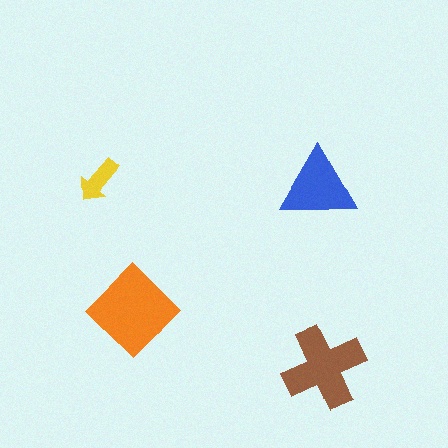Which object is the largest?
The orange diamond.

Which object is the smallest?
The yellow arrow.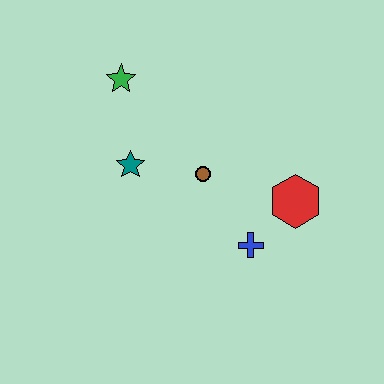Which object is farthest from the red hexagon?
The green star is farthest from the red hexagon.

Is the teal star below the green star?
Yes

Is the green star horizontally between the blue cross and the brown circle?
No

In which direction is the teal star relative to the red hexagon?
The teal star is to the left of the red hexagon.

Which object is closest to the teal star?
The brown circle is closest to the teal star.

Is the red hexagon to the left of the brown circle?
No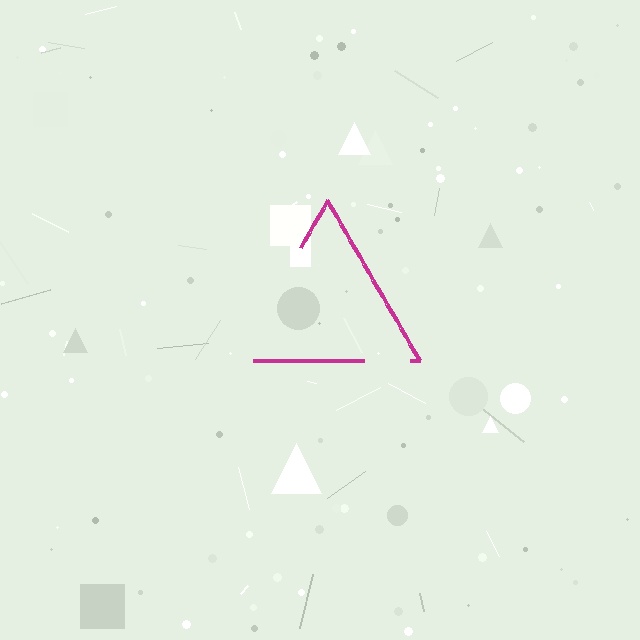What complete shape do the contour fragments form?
The contour fragments form a triangle.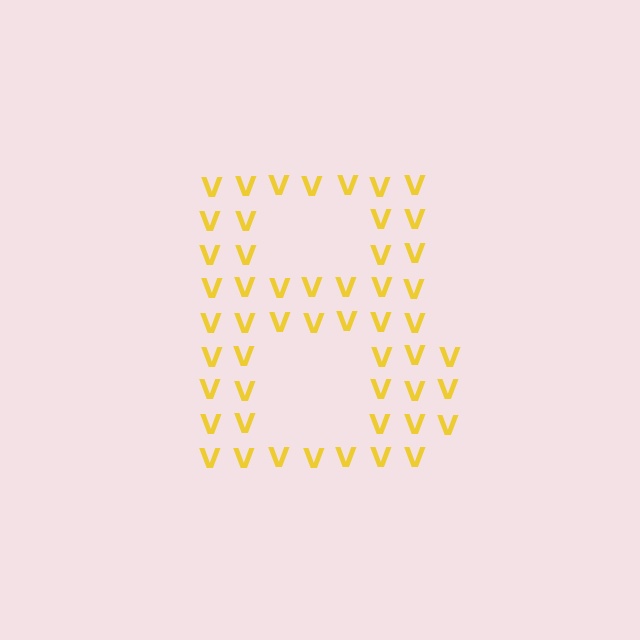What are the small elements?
The small elements are letter V's.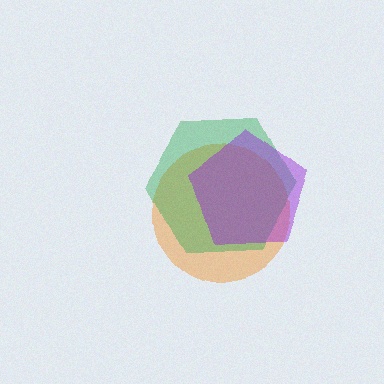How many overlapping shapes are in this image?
There are 3 overlapping shapes in the image.